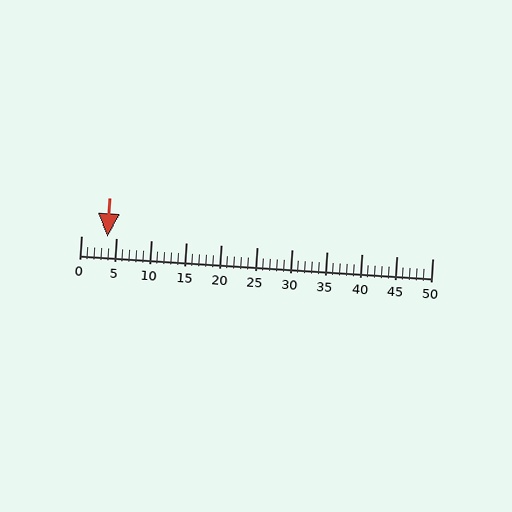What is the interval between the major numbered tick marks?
The major tick marks are spaced 5 units apart.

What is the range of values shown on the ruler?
The ruler shows values from 0 to 50.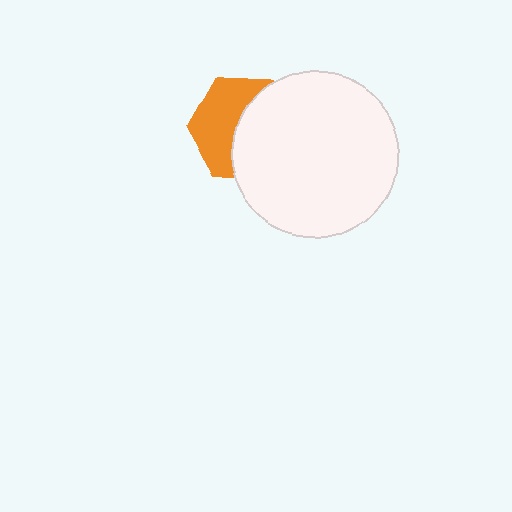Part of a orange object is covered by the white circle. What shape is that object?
It is a hexagon.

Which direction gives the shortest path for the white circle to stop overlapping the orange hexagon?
Moving right gives the shortest separation.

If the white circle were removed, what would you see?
You would see the complete orange hexagon.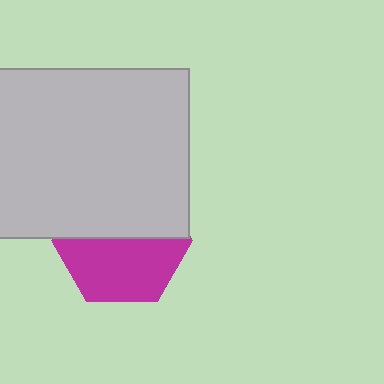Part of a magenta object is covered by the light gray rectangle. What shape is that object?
It is a hexagon.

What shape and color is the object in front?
The object in front is a light gray rectangle.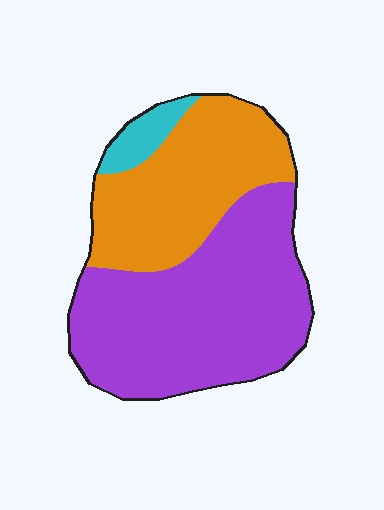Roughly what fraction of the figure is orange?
Orange covers around 35% of the figure.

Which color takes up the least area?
Cyan, at roughly 5%.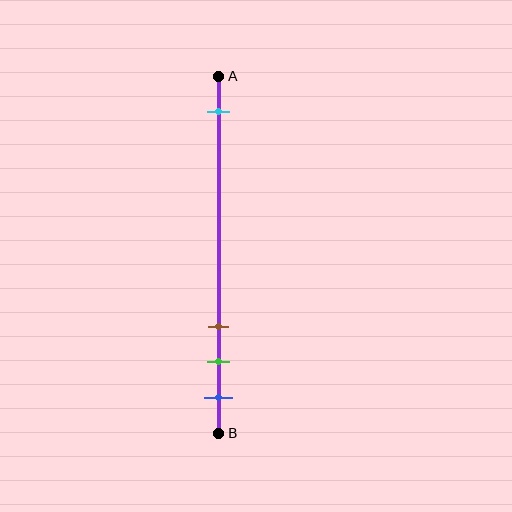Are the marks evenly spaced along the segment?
No, the marks are not evenly spaced.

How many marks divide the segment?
There are 4 marks dividing the segment.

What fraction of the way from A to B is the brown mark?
The brown mark is approximately 70% (0.7) of the way from A to B.